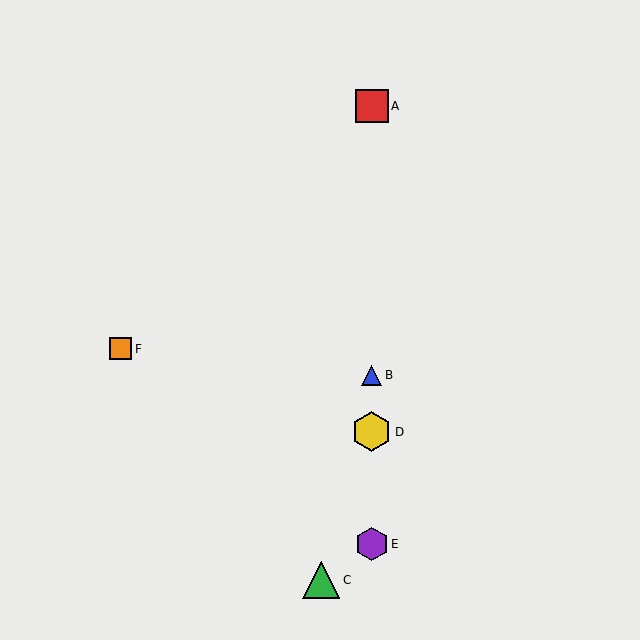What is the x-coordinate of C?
Object C is at x≈321.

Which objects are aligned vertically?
Objects A, B, D, E are aligned vertically.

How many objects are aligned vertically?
4 objects (A, B, D, E) are aligned vertically.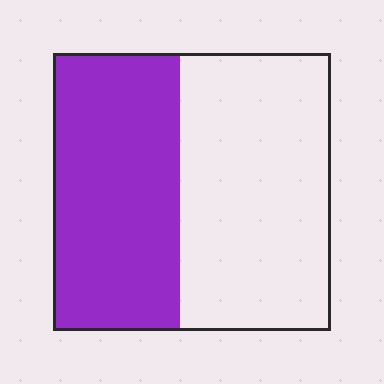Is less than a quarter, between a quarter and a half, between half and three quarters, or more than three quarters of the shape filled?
Between a quarter and a half.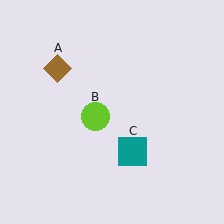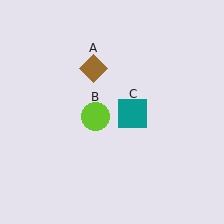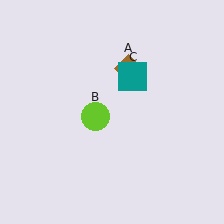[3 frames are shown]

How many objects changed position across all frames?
2 objects changed position: brown diamond (object A), teal square (object C).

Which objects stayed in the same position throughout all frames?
Lime circle (object B) remained stationary.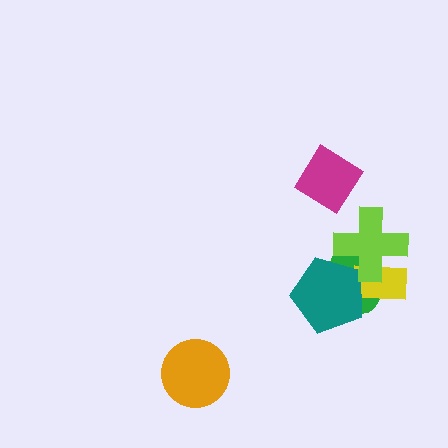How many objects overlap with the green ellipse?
3 objects overlap with the green ellipse.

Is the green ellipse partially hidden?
Yes, it is partially covered by another shape.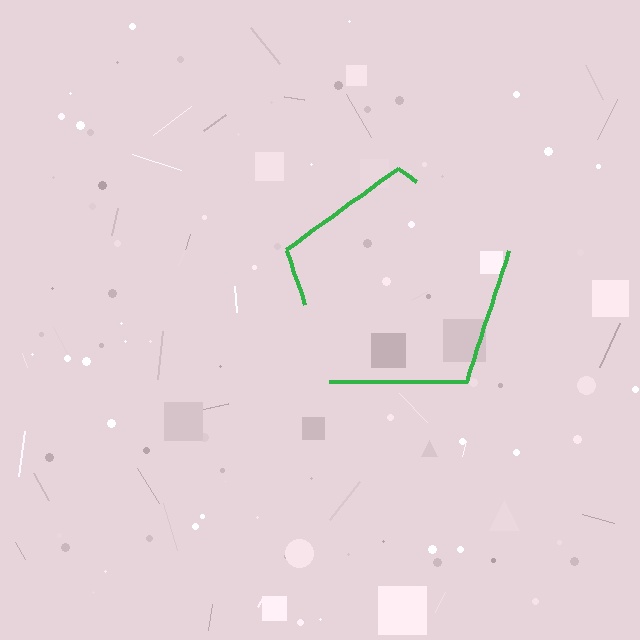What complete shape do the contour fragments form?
The contour fragments form a pentagon.